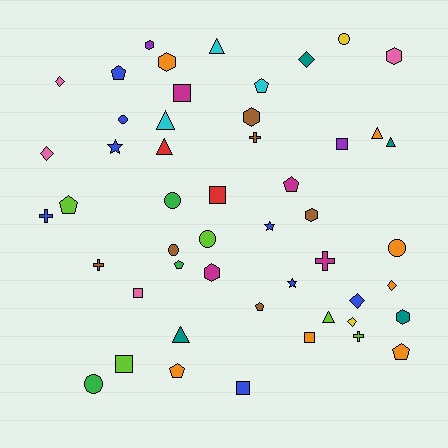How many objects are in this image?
There are 50 objects.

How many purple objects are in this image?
There are 2 purple objects.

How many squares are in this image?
There are 7 squares.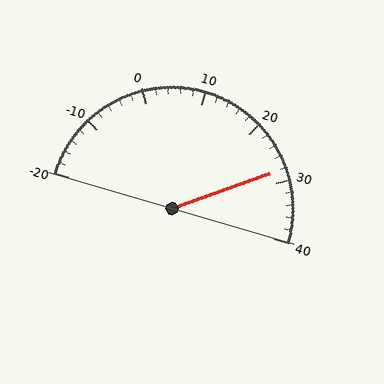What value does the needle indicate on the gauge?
The needle indicates approximately 28.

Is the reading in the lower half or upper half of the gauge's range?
The reading is in the upper half of the range (-20 to 40).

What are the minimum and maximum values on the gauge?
The gauge ranges from -20 to 40.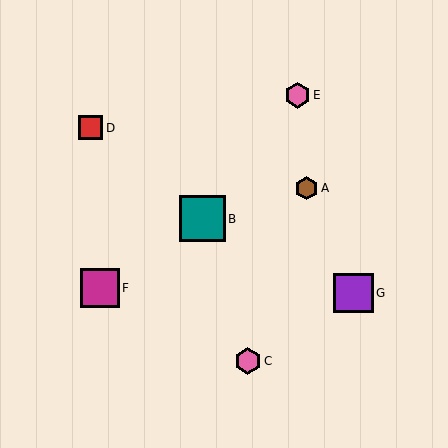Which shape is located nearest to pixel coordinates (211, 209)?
The teal square (labeled B) at (203, 219) is nearest to that location.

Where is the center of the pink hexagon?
The center of the pink hexagon is at (248, 361).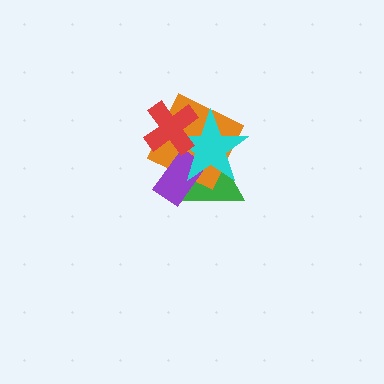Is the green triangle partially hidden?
Yes, it is partially covered by another shape.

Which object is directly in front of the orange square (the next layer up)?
The purple rectangle is directly in front of the orange square.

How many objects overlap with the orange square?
4 objects overlap with the orange square.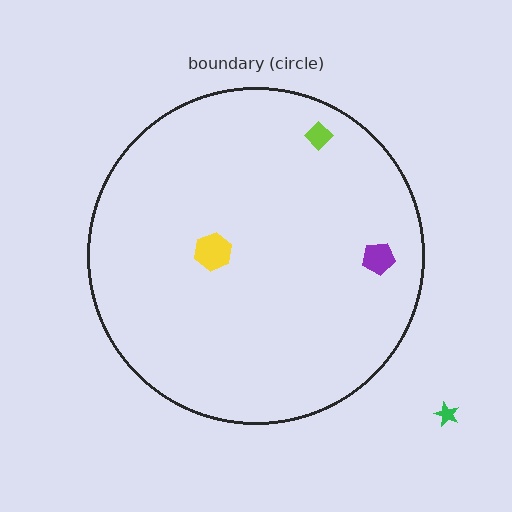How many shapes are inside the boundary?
3 inside, 1 outside.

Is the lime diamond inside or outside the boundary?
Inside.